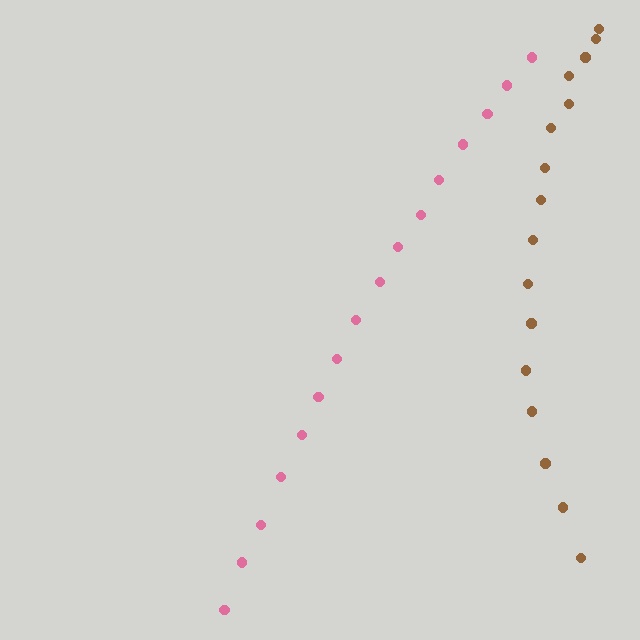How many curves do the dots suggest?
There are 2 distinct paths.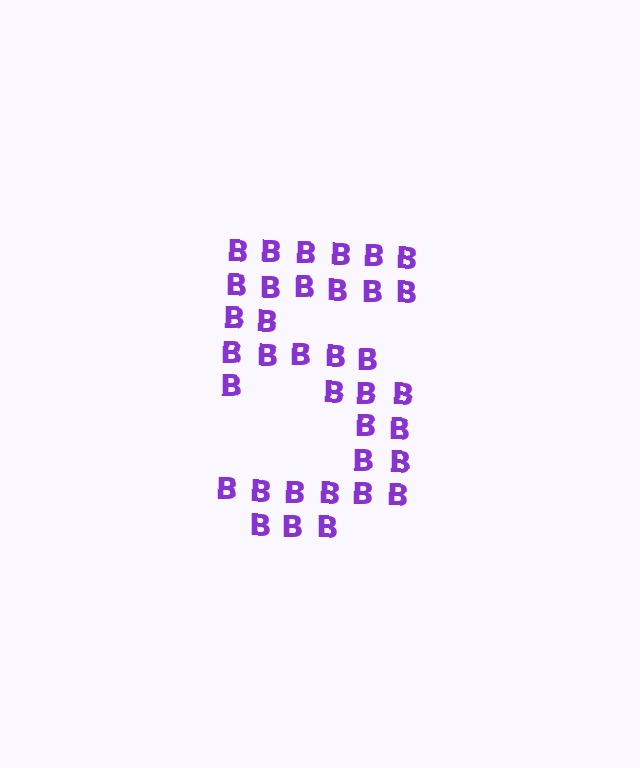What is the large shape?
The large shape is the digit 5.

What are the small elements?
The small elements are letter B's.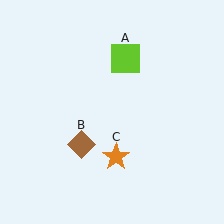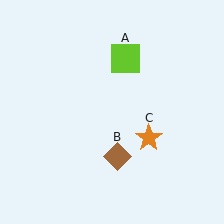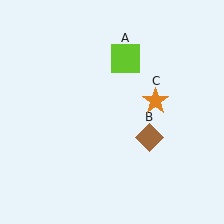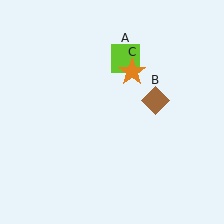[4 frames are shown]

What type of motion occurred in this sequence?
The brown diamond (object B), orange star (object C) rotated counterclockwise around the center of the scene.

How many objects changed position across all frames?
2 objects changed position: brown diamond (object B), orange star (object C).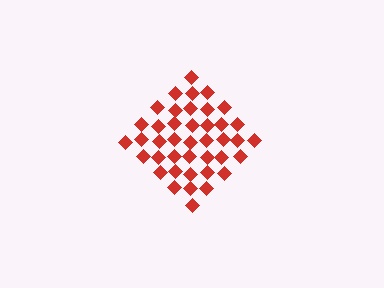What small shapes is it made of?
It is made of small diamonds.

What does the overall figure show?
The overall figure shows a diamond.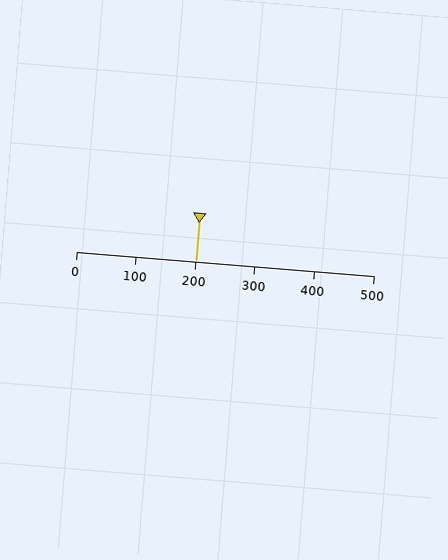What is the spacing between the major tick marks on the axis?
The major ticks are spaced 100 apart.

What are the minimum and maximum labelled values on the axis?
The axis runs from 0 to 500.